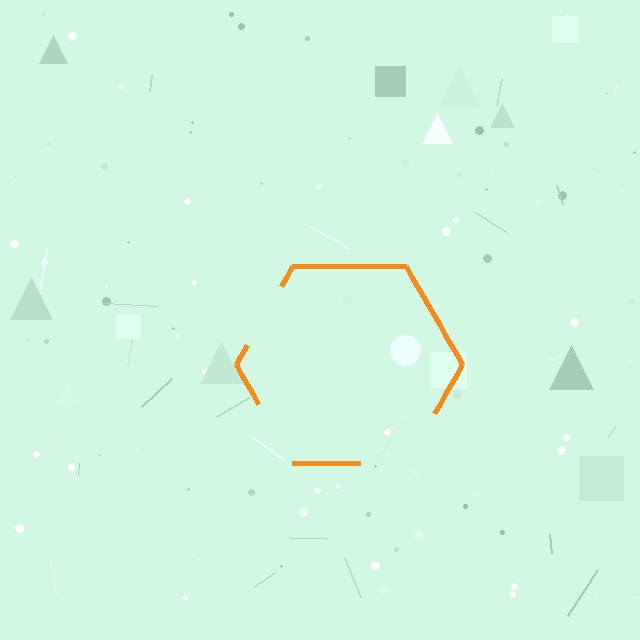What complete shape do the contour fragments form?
The contour fragments form a hexagon.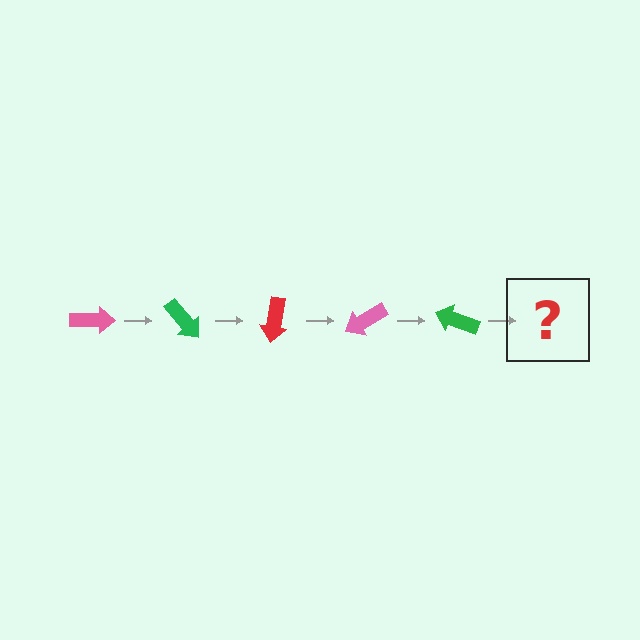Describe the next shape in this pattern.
It should be a red arrow, rotated 250 degrees from the start.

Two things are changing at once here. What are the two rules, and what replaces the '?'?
The two rules are that it rotates 50 degrees each step and the color cycles through pink, green, and red. The '?' should be a red arrow, rotated 250 degrees from the start.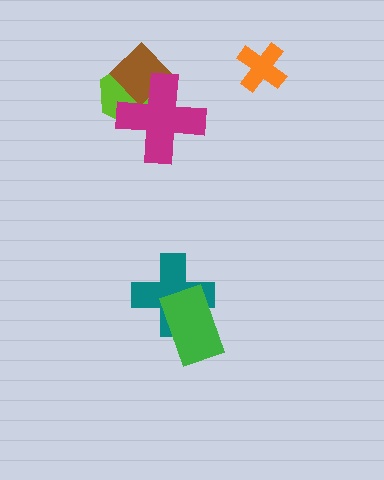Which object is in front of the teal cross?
The green rectangle is in front of the teal cross.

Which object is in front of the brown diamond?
The magenta cross is in front of the brown diamond.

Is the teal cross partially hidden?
Yes, it is partially covered by another shape.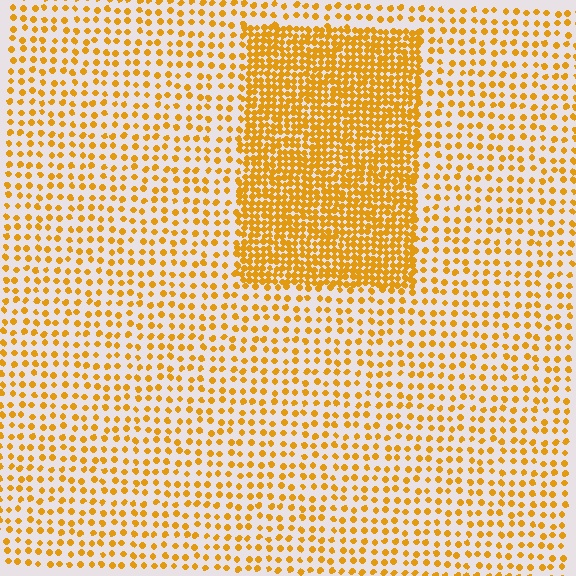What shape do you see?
I see a rectangle.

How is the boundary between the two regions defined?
The boundary is defined by a change in element density (approximately 2.6x ratio). All elements are the same color, size, and shape.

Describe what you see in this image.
The image contains small orange elements arranged at two different densities. A rectangle-shaped region is visible where the elements are more densely packed than the surrounding area.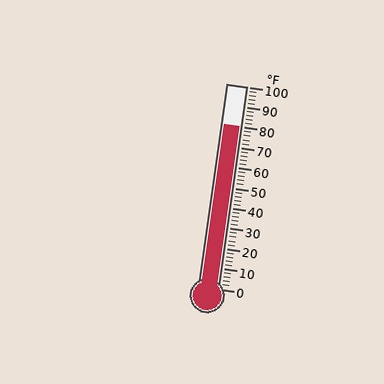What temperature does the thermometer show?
The thermometer shows approximately 80°F.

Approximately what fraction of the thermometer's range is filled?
The thermometer is filled to approximately 80% of its range.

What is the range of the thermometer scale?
The thermometer scale ranges from 0°F to 100°F.